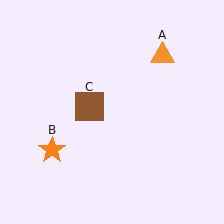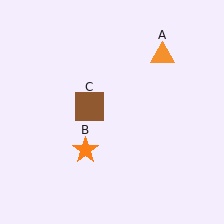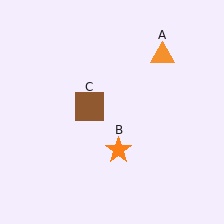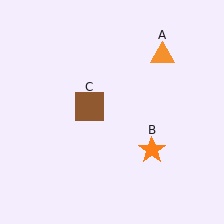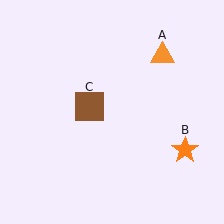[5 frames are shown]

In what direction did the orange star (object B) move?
The orange star (object B) moved right.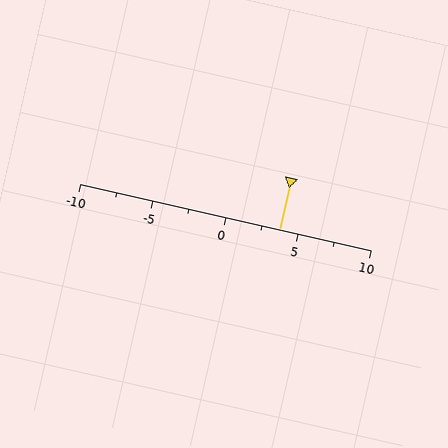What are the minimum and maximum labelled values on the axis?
The axis runs from -10 to 10.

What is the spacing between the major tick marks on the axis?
The major ticks are spaced 5 apart.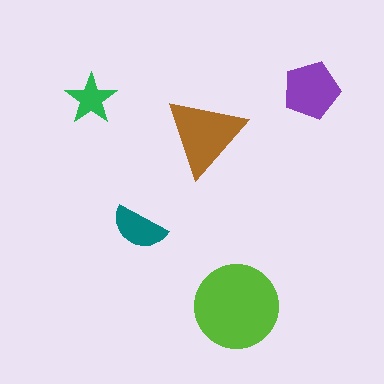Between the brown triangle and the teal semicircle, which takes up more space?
The brown triangle.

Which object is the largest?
The lime circle.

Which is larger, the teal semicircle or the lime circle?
The lime circle.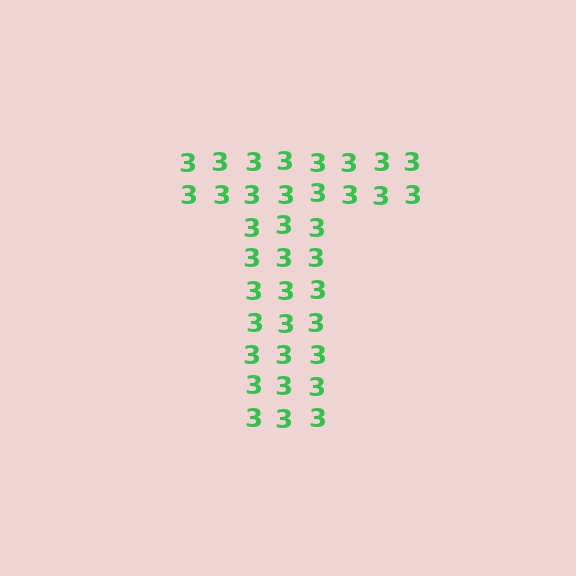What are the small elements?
The small elements are digit 3's.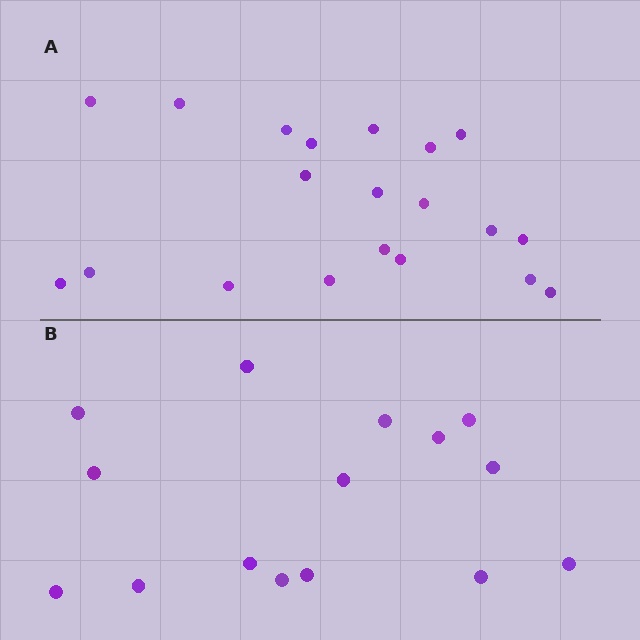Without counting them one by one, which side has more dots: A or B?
Region A (the top region) has more dots.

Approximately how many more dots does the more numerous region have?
Region A has about 5 more dots than region B.